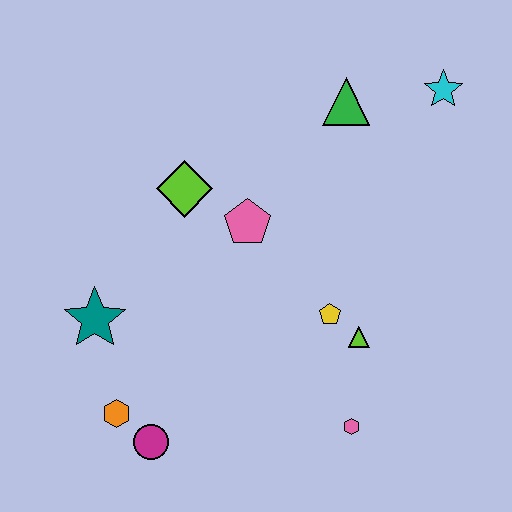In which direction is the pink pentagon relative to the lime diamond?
The pink pentagon is to the right of the lime diamond.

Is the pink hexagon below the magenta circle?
No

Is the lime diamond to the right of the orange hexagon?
Yes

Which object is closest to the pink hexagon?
The lime triangle is closest to the pink hexagon.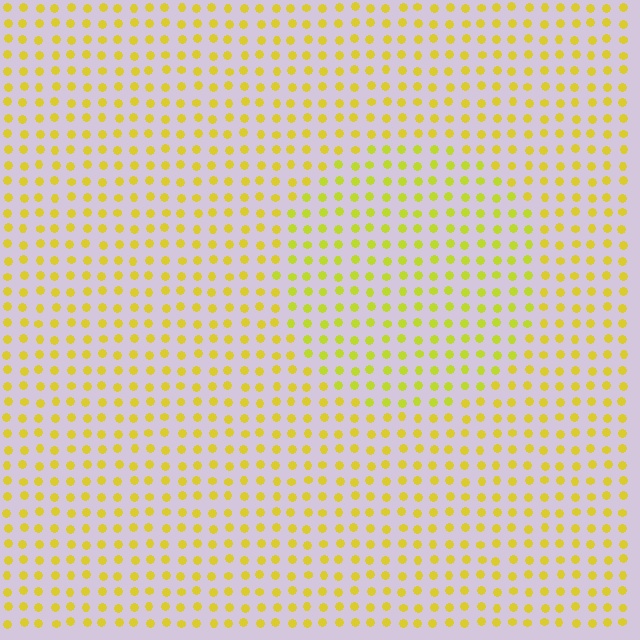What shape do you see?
I see a circle.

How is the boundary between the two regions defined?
The boundary is defined purely by a slight shift in hue (about 16 degrees). Spacing, size, and orientation are identical on both sides.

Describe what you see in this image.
The image is filled with small yellow elements in a uniform arrangement. A circle-shaped region is visible where the elements are tinted to a slightly different hue, forming a subtle color boundary.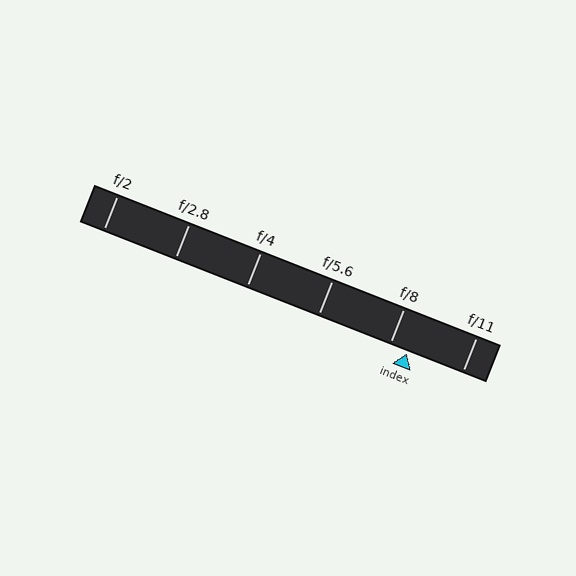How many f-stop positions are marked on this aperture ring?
There are 6 f-stop positions marked.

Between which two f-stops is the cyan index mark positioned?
The index mark is between f/8 and f/11.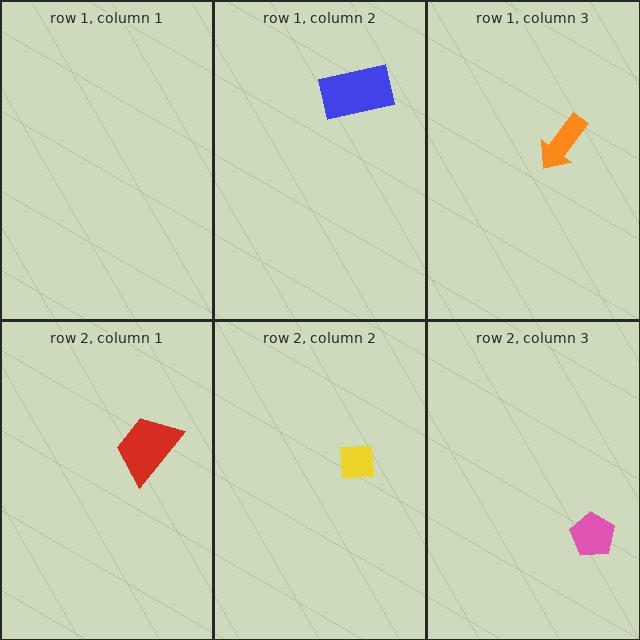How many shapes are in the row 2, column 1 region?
1.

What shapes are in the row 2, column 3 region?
The pink pentagon.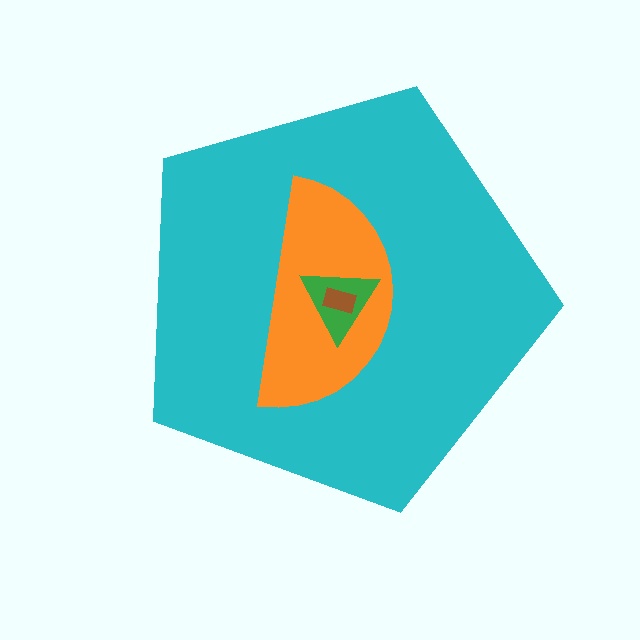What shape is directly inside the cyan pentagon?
The orange semicircle.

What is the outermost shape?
The cyan pentagon.